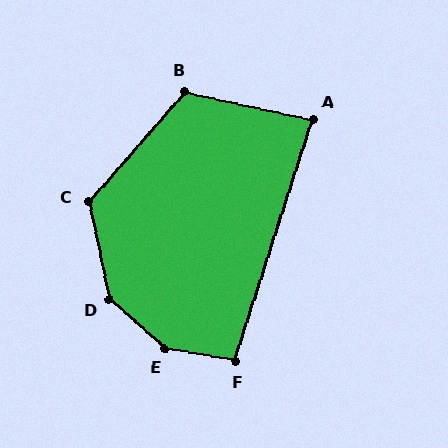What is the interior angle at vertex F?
Approximately 98 degrees (obtuse).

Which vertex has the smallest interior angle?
A, at approximately 84 degrees.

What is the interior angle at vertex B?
Approximately 120 degrees (obtuse).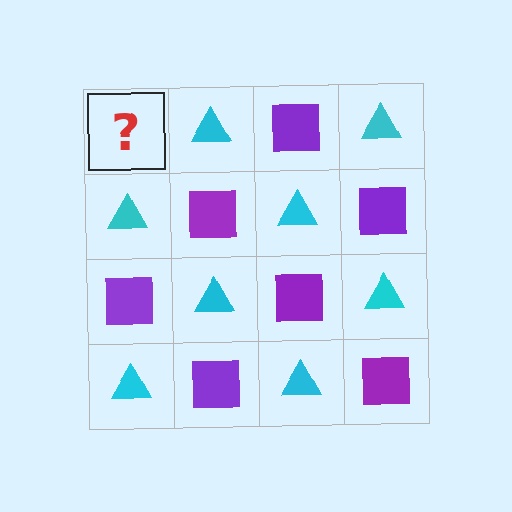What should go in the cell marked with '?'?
The missing cell should contain a purple square.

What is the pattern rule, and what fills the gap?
The rule is that it alternates purple square and cyan triangle in a checkerboard pattern. The gap should be filled with a purple square.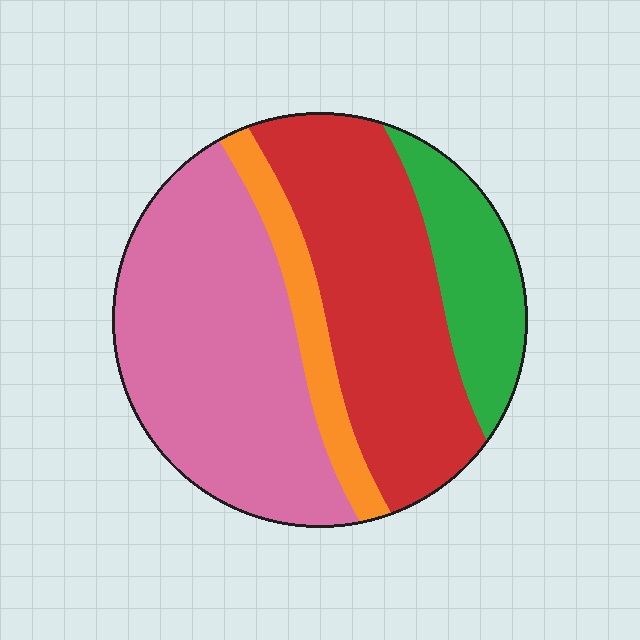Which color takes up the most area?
Pink, at roughly 40%.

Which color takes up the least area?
Orange, at roughly 10%.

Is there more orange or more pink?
Pink.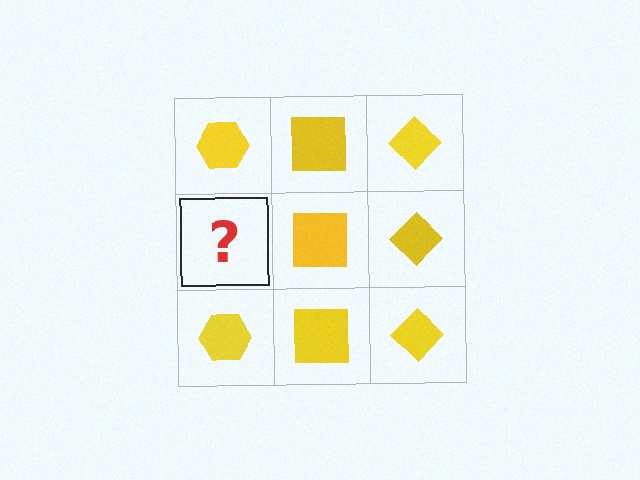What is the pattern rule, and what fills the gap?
The rule is that each column has a consistent shape. The gap should be filled with a yellow hexagon.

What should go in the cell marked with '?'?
The missing cell should contain a yellow hexagon.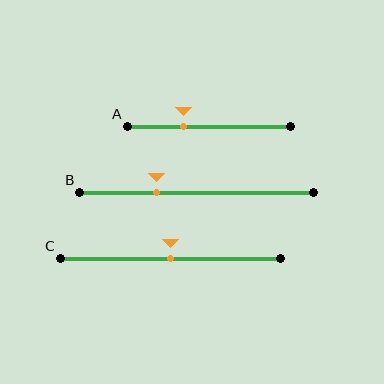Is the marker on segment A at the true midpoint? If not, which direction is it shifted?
No, the marker on segment A is shifted to the left by about 16% of the segment length.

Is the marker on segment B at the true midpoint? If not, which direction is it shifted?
No, the marker on segment B is shifted to the left by about 17% of the segment length.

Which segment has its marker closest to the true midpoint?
Segment C has its marker closest to the true midpoint.